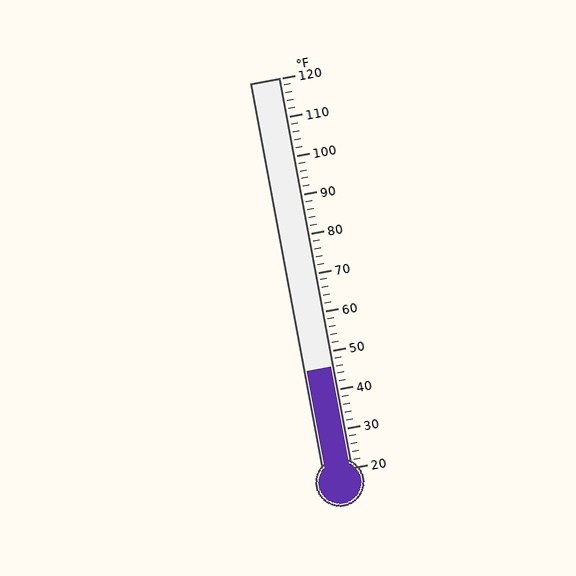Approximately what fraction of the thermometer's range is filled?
The thermometer is filled to approximately 25% of its range.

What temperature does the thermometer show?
The thermometer shows approximately 46°F.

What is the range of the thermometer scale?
The thermometer scale ranges from 20°F to 120°F.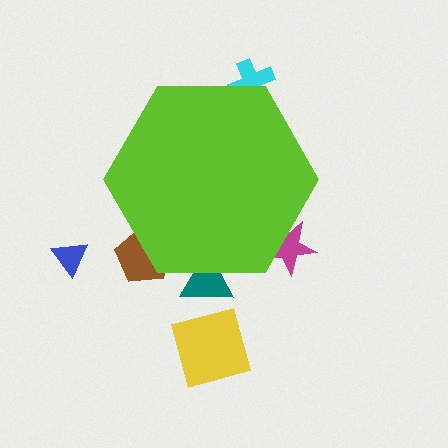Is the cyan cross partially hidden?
Yes, the cyan cross is partially hidden behind the lime hexagon.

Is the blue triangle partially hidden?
No, the blue triangle is fully visible.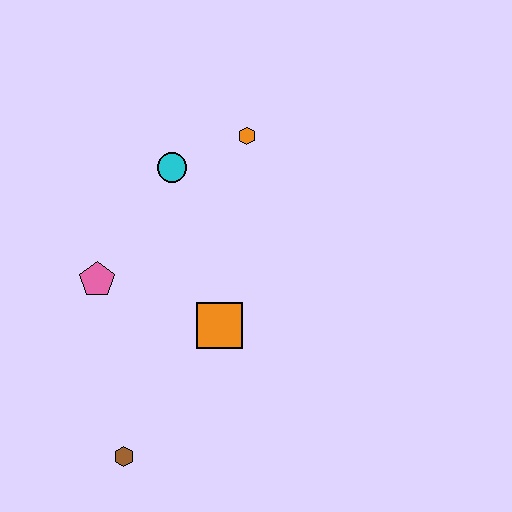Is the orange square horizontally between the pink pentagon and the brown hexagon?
No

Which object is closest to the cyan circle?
The orange hexagon is closest to the cyan circle.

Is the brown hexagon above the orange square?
No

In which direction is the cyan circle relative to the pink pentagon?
The cyan circle is above the pink pentagon.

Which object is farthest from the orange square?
The orange hexagon is farthest from the orange square.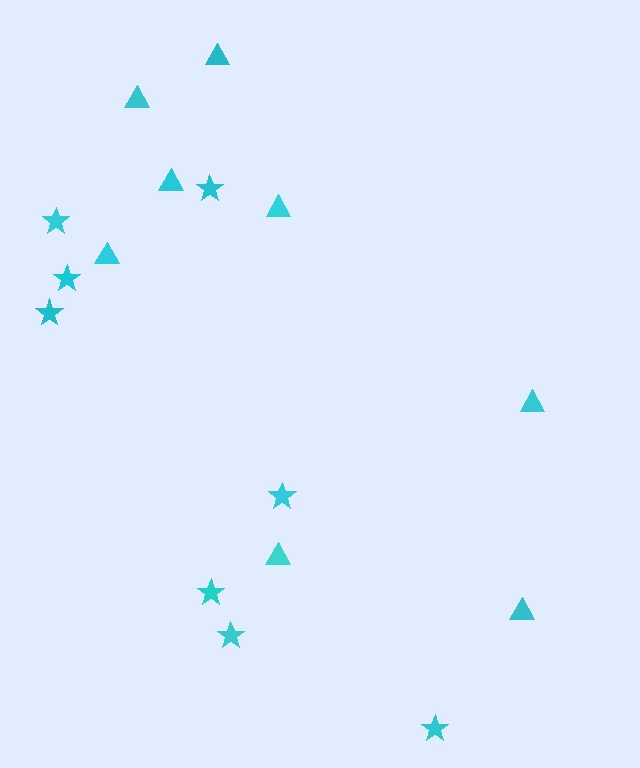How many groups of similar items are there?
There are 2 groups: one group of stars (8) and one group of triangles (8).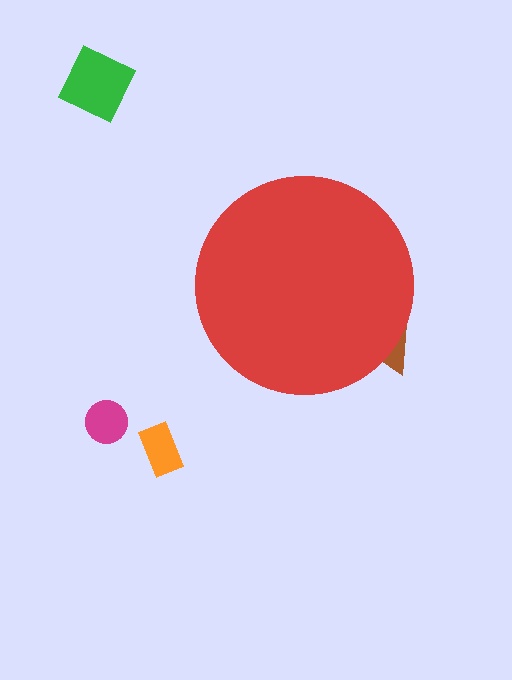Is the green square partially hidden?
No, the green square is fully visible.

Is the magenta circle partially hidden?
No, the magenta circle is fully visible.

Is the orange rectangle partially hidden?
No, the orange rectangle is fully visible.